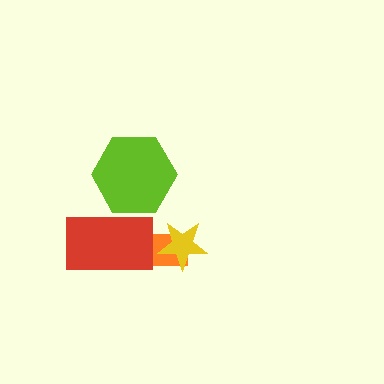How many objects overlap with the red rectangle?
2 objects overlap with the red rectangle.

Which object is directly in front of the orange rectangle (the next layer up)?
The yellow star is directly in front of the orange rectangle.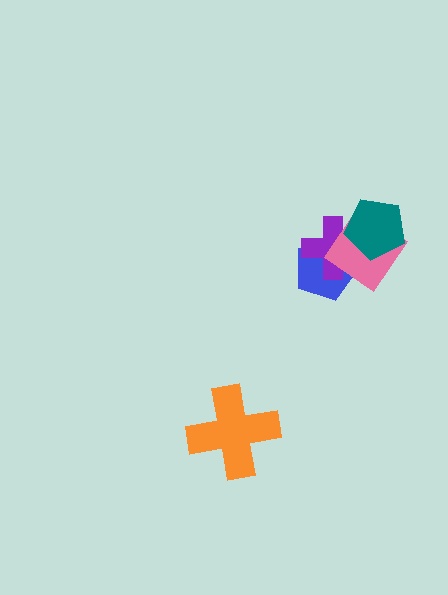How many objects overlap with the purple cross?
3 objects overlap with the purple cross.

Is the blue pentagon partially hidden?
Yes, it is partially covered by another shape.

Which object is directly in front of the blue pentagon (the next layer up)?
The purple cross is directly in front of the blue pentagon.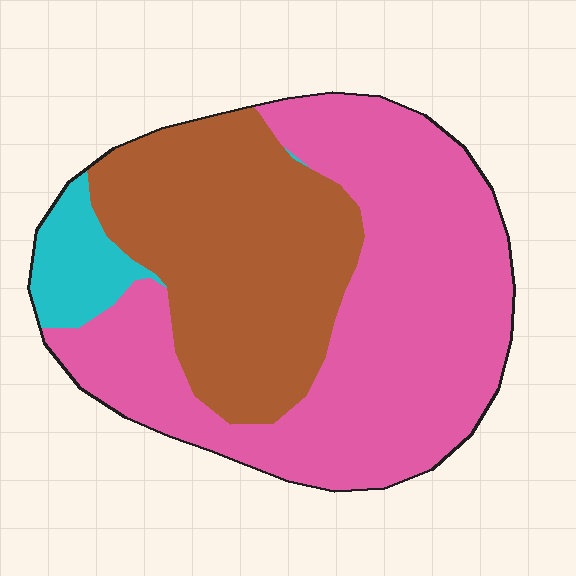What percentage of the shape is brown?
Brown takes up between a quarter and a half of the shape.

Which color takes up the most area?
Pink, at roughly 55%.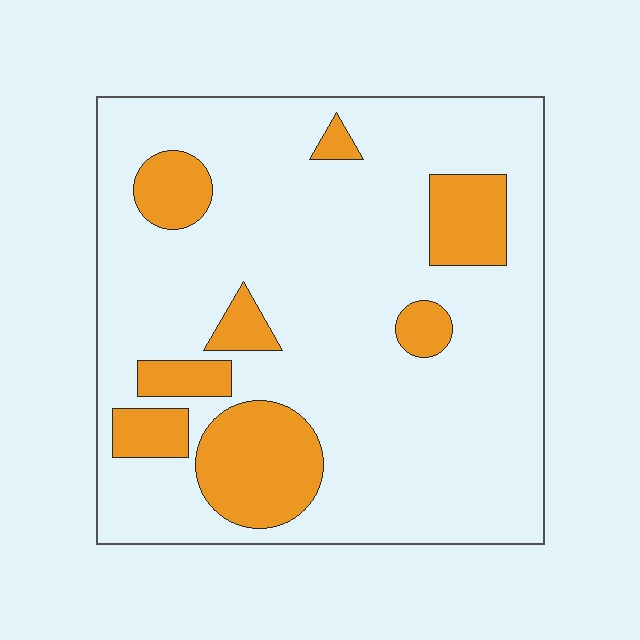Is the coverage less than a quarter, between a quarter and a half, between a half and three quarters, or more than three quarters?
Less than a quarter.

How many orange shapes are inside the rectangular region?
8.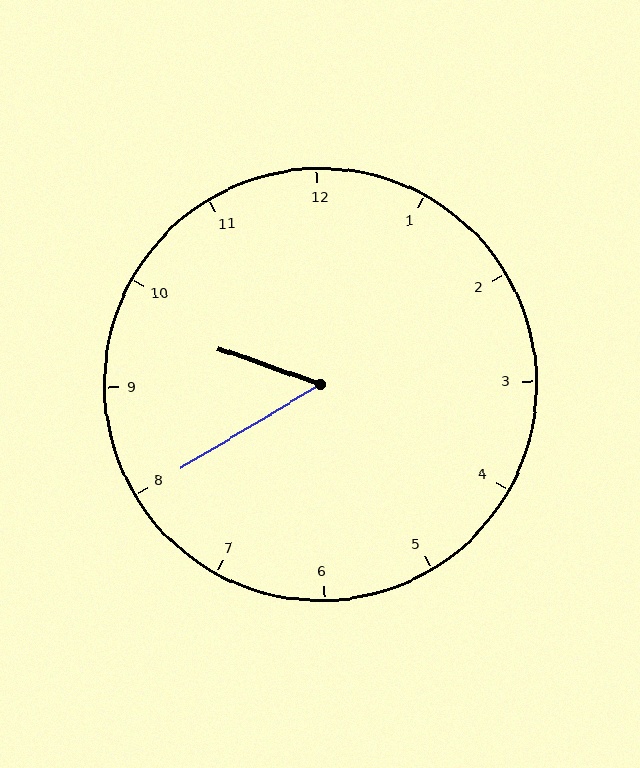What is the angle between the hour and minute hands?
Approximately 50 degrees.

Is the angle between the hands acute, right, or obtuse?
It is acute.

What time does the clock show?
9:40.